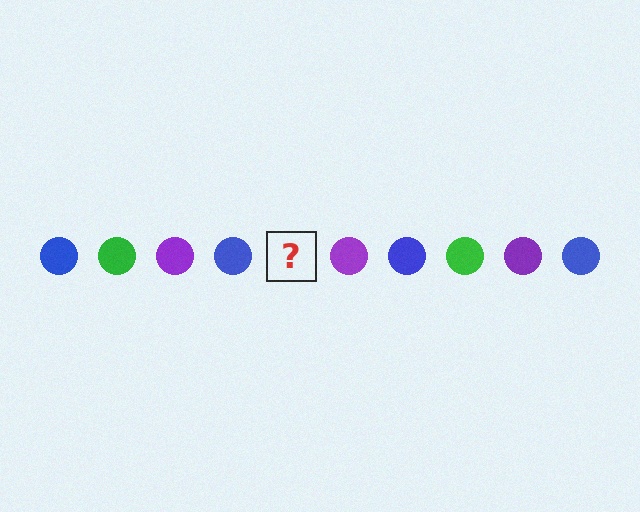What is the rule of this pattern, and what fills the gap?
The rule is that the pattern cycles through blue, green, purple circles. The gap should be filled with a green circle.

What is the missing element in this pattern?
The missing element is a green circle.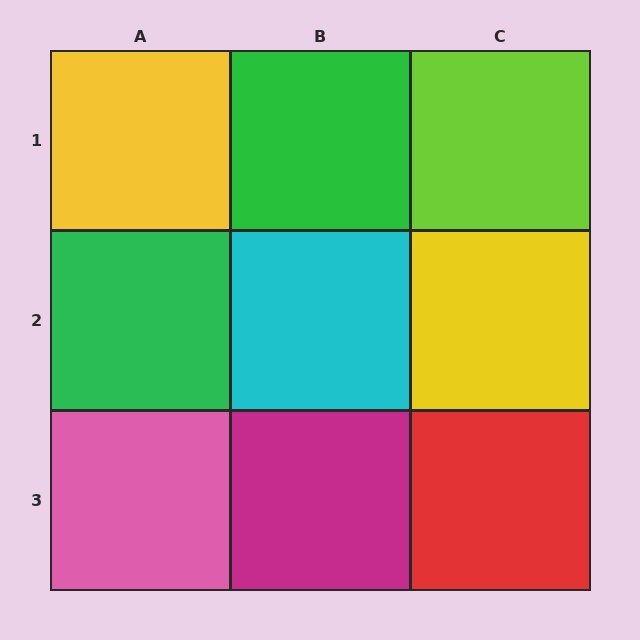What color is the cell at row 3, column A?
Pink.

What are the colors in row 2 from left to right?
Green, cyan, yellow.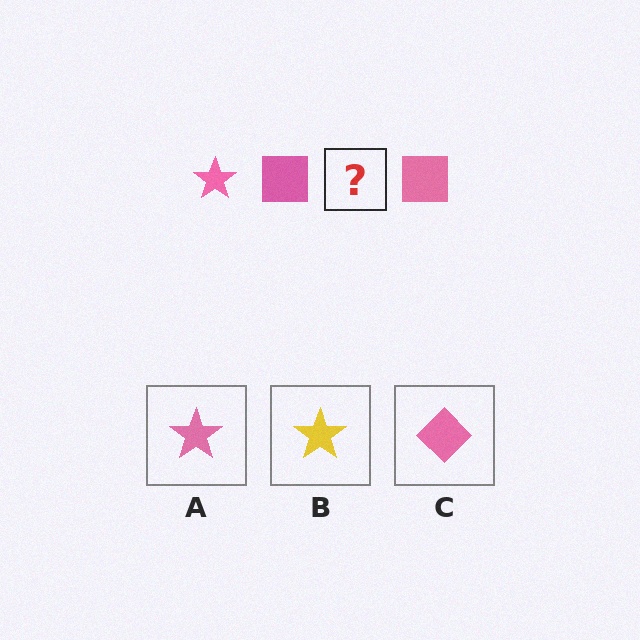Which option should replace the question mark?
Option A.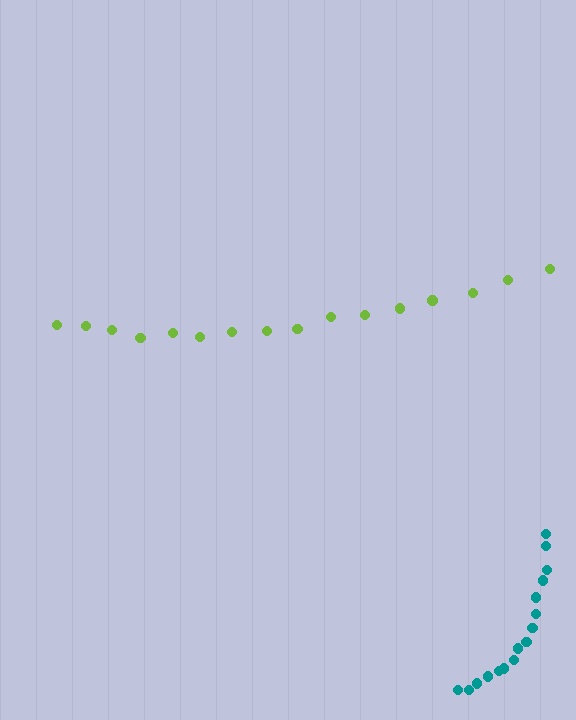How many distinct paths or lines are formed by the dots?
There are 2 distinct paths.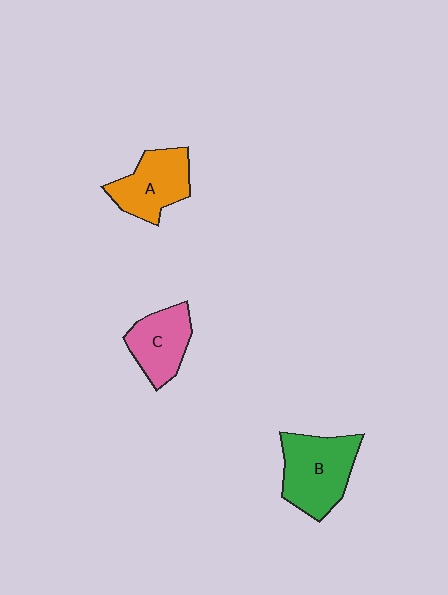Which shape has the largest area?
Shape B (green).